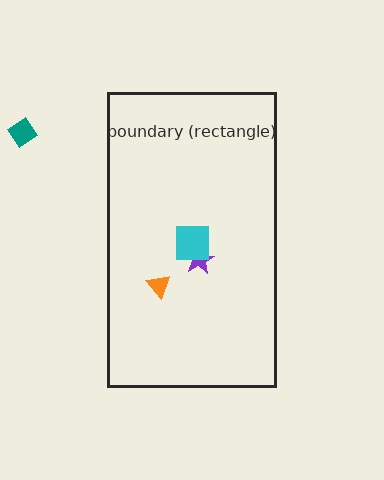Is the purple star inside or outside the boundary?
Inside.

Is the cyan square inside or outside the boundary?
Inside.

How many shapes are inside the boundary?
3 inside, 1 outside.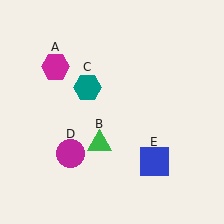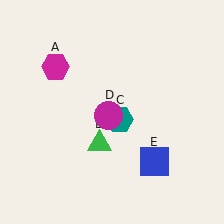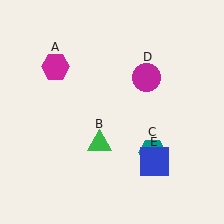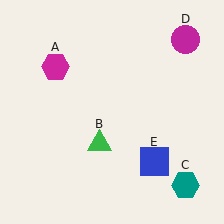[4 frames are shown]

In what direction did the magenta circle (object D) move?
The magenta circle (object D) moved up and to the right.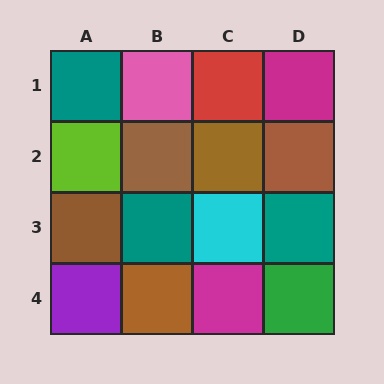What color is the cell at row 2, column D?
Brown.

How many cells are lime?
1 cell is lime.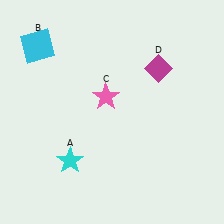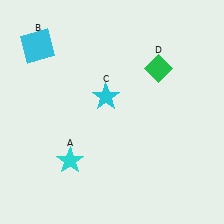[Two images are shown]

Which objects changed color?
C changed from pink to cyan. D changed from magenta to green.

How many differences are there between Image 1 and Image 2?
There are 2 differences between the two images.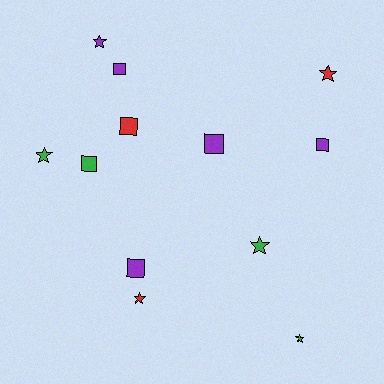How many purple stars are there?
There is 1 purple star.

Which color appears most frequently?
Purple, with 5 objects.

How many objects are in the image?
There are 12 objects.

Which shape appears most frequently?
Square, with 6 objects.